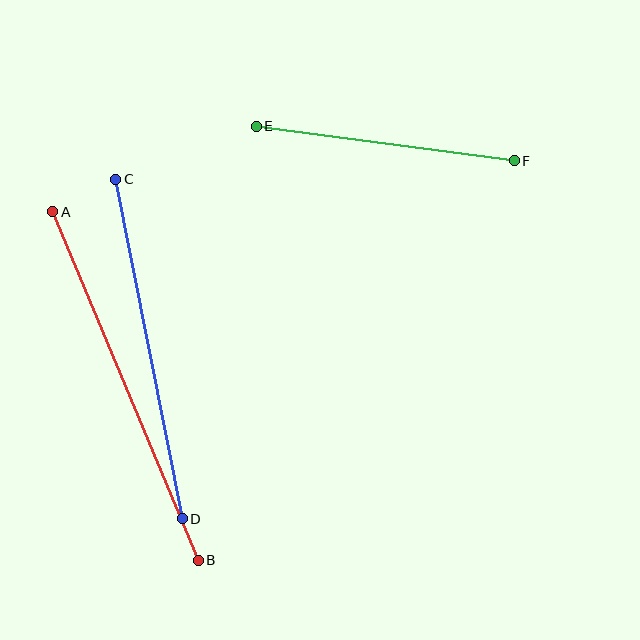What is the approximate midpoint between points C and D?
The midpoint is at approximately (149, 349) pixels.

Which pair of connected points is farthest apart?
Points A and B are farthest apart.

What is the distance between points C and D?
The distance is approximately 346 pixels.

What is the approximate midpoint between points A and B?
The midpoint is at approximately (125, 386) pixels.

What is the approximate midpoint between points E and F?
The midpoint is at approximately (385, 144) pixels.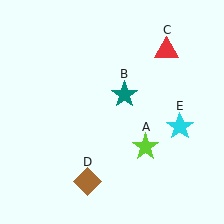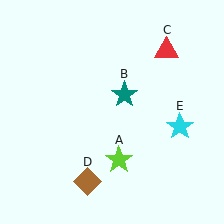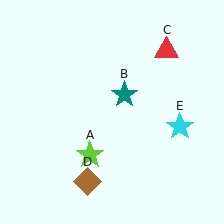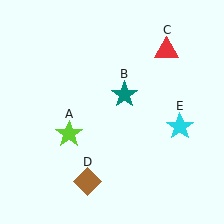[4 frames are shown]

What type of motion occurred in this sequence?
The lime star (object A) rotated clockwise around the center of the scene.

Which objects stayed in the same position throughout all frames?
Teal star (object B) and red triangle (object C) and brown diamond (object D) and cyan star (object E) remained stationary.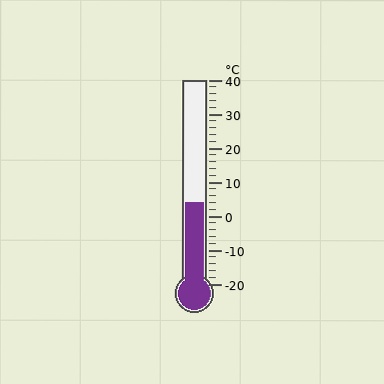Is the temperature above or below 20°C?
The temperature is below 20°C.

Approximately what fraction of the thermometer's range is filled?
The thermometer is filled to approximately 40% of its range.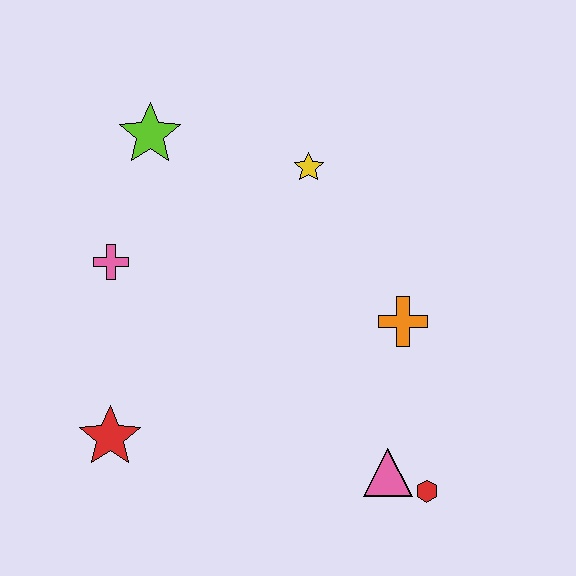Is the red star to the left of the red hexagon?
Yes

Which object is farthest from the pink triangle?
The lime star is farthest from the pink triangle.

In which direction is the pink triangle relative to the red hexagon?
The pink triangle is to the left of the red hexagon.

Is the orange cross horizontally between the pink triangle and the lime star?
No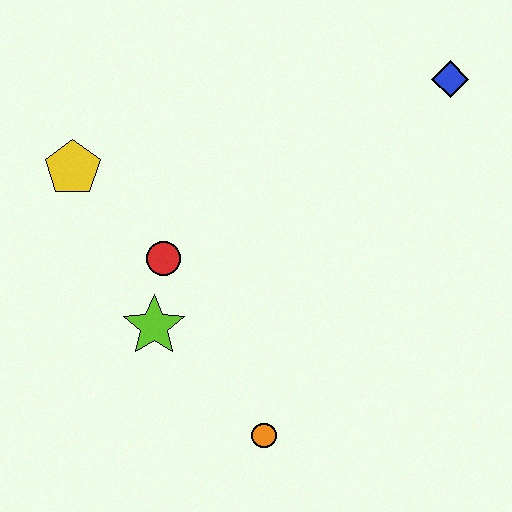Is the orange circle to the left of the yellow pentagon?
No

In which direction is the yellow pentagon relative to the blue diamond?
The yellow pentagon is to the left of the blue diamond.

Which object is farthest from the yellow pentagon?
The blue diamond is farthest from the yellow pentagon.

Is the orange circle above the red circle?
No